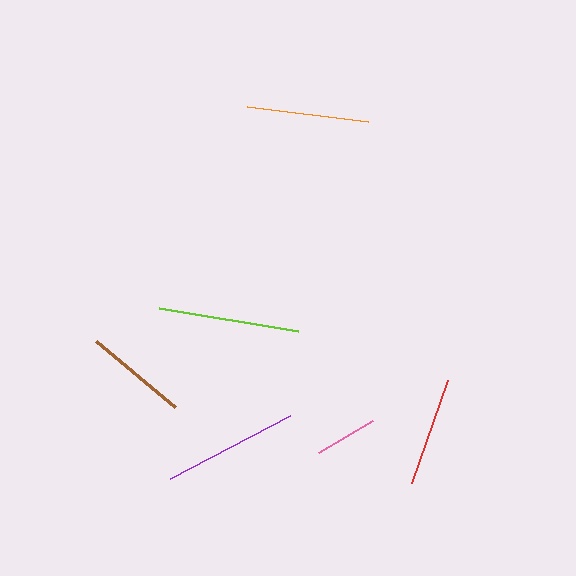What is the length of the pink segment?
The pink segment is approximately 62 pixels long.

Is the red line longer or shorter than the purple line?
The purple line is longer than the red line.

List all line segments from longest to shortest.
From longest to shortest: lime, purple, orange, red, brown, pink.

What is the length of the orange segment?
The orange segment is approximately 122 pixels long.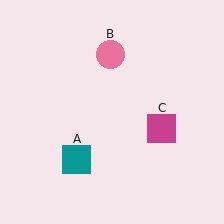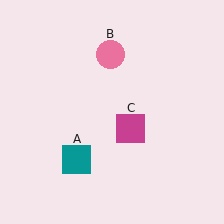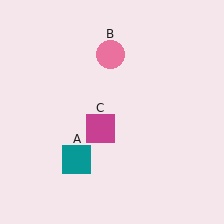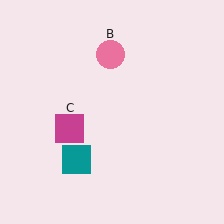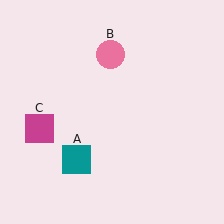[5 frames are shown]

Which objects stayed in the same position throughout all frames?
Teal square (object A) and pink circle (object B) remained stationary.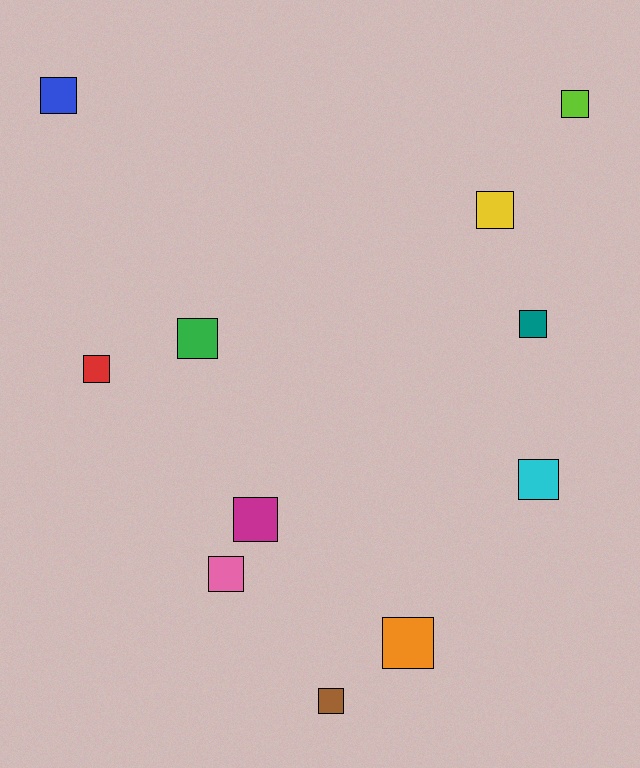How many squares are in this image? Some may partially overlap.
There are 11 squares.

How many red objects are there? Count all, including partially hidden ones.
There is 1 red object.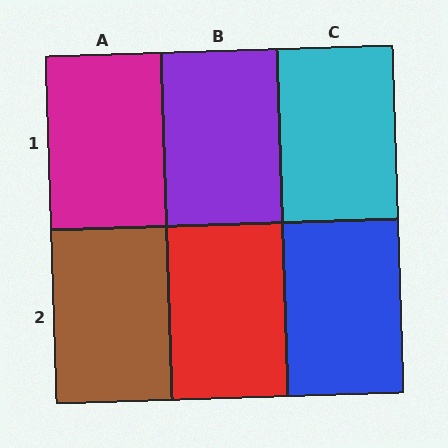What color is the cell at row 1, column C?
Cyan.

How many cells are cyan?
1 cell is cyan.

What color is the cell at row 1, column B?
Purple.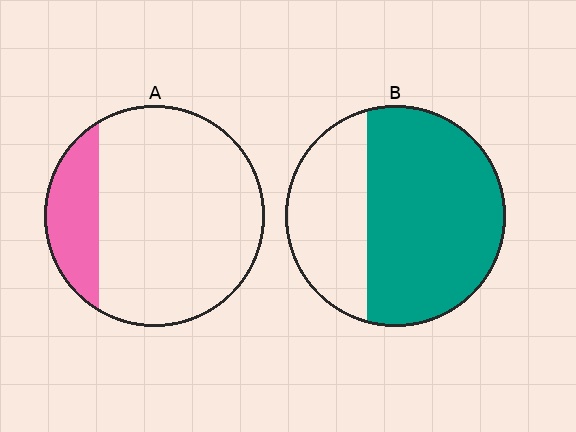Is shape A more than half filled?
No.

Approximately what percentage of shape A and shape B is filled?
A is approximately 20% and B is approximately 65%.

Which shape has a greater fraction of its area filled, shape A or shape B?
Shape B.